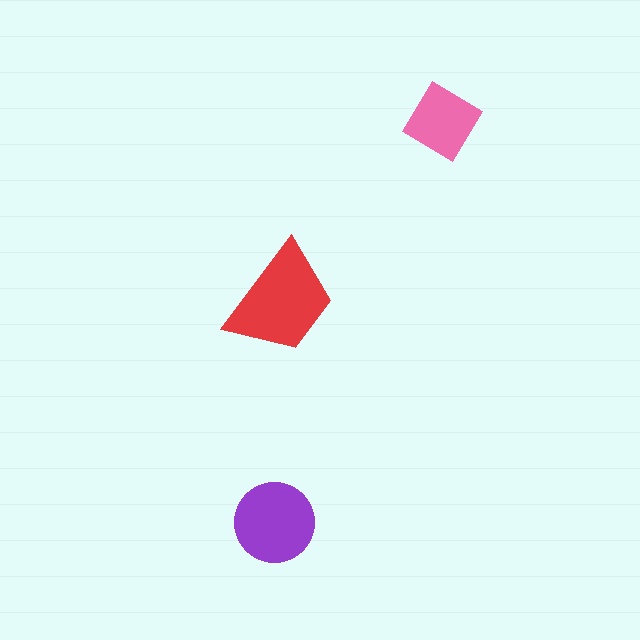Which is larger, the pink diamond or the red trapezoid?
The red trapezoid.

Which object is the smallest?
The pink diamond.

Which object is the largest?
The red trapezoid.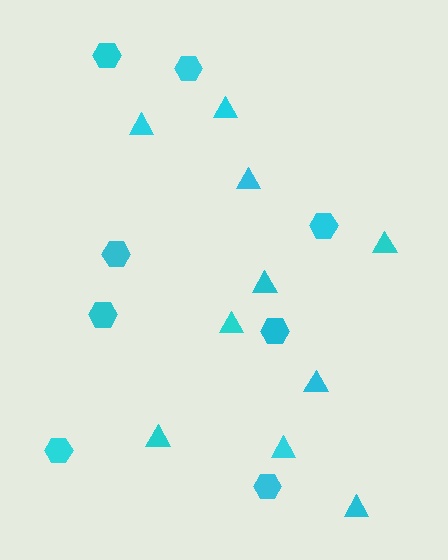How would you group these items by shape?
There are 2 groups: one group of hexagons (8) and one group of triangles (10).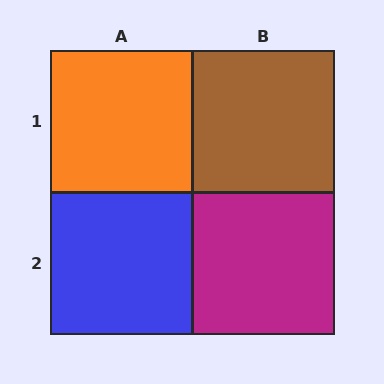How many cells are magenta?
1 cell is magenta.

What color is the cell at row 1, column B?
Brown.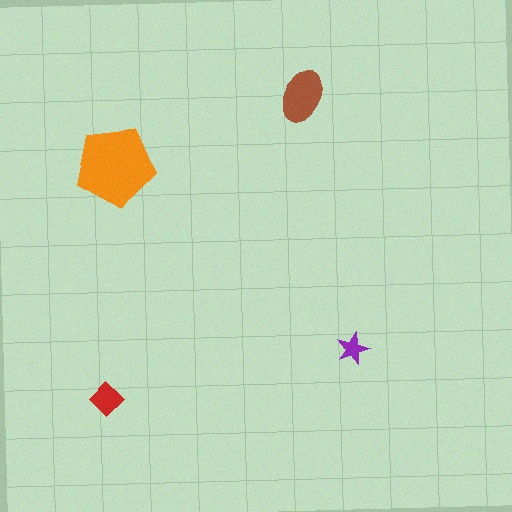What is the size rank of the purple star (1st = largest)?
4th.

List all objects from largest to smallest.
The orange pentagon, the brown ellipse, the red diamond, the purple star.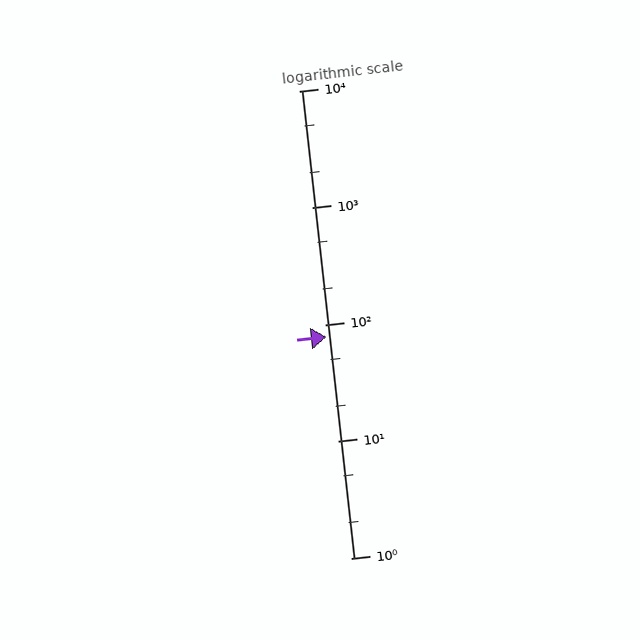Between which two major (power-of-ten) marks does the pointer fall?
The pointer is between 10 and 100.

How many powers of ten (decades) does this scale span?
The scale spans 4 decades, from 1 to 10000.